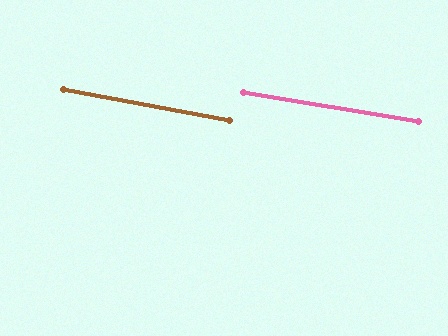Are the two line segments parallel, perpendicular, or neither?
Parallel — their directions differ by only 1.4°.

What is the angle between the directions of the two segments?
Approximately 1 degree.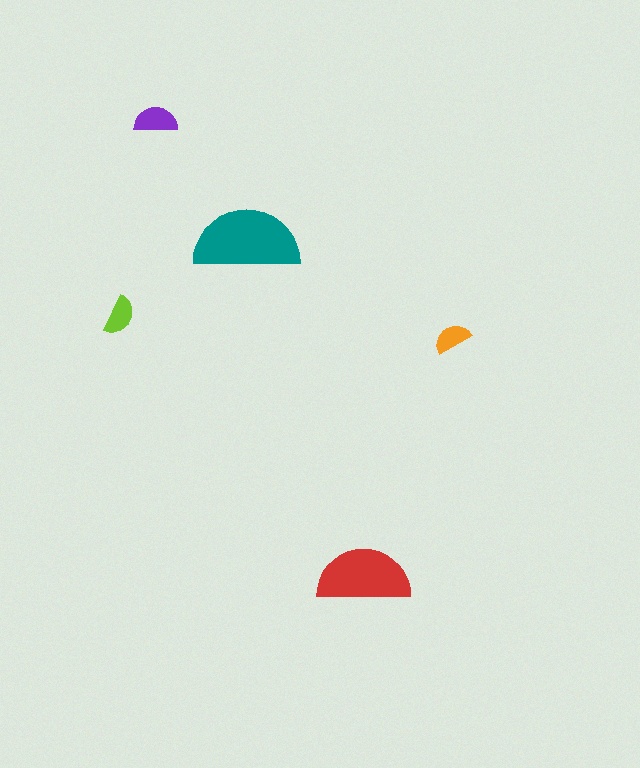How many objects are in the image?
There are 5 objects in the image.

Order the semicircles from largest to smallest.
the teal one, the red one, the purple one, the lime one, the orange one.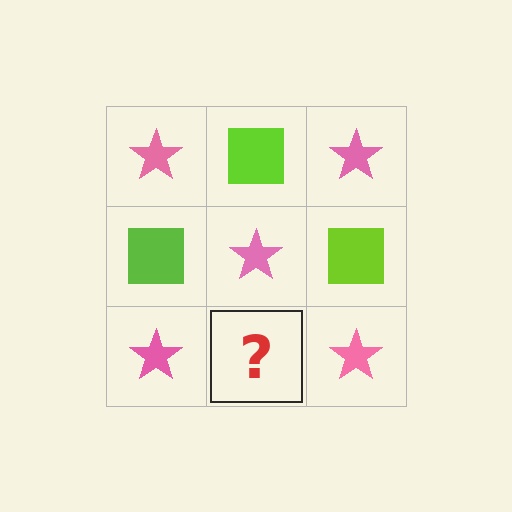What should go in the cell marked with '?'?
The missing cell should contain a lime square.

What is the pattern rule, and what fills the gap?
The rule is that it alternates pink star and lime square in a checkerboard pattern. The gap should be filled with a lime square.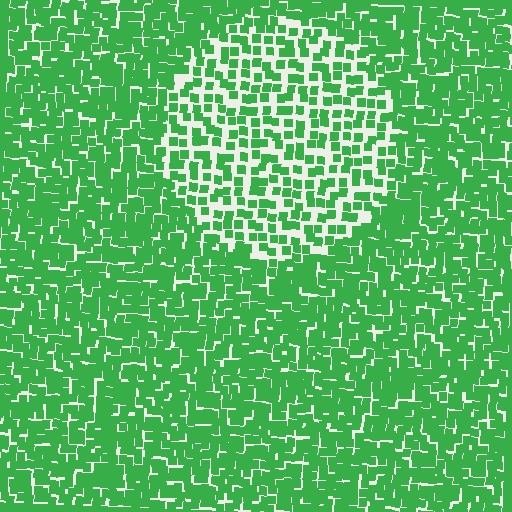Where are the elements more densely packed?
The elements are more densely packed outside the circle boundary.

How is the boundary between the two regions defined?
The boundary is defined by a change in element density (approximately 1.9x ratio). All elements are the same color, size, and shape.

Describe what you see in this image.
The image contains small green elements arranged at two different densities. A circle-shaped region is visible where the elements are less densely packed than the surrounding area.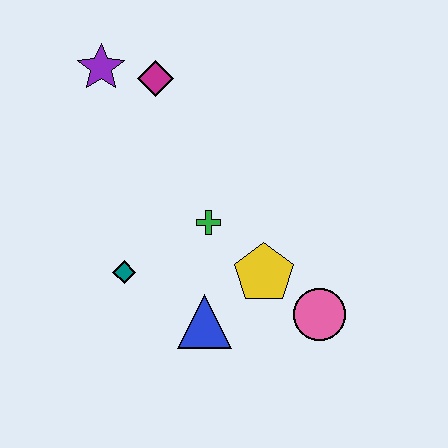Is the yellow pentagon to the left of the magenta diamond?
No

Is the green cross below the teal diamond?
No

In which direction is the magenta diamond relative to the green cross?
The magenta diamond is above the green cross.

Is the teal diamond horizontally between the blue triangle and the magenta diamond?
No